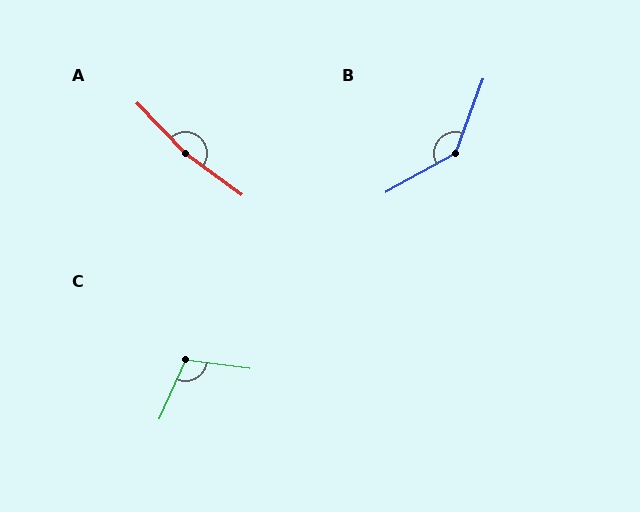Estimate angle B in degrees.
Approximately 139 degrees.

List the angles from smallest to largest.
C (106°), B (139°), A (170°).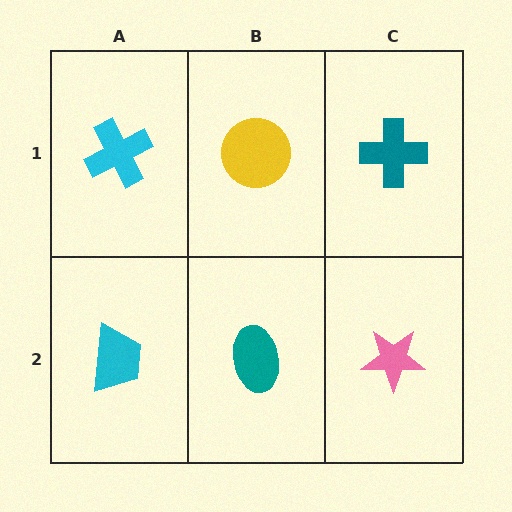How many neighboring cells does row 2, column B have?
3.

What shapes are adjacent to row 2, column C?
A teal cross (row 1, column C), a teal ellipse (row 2, column B).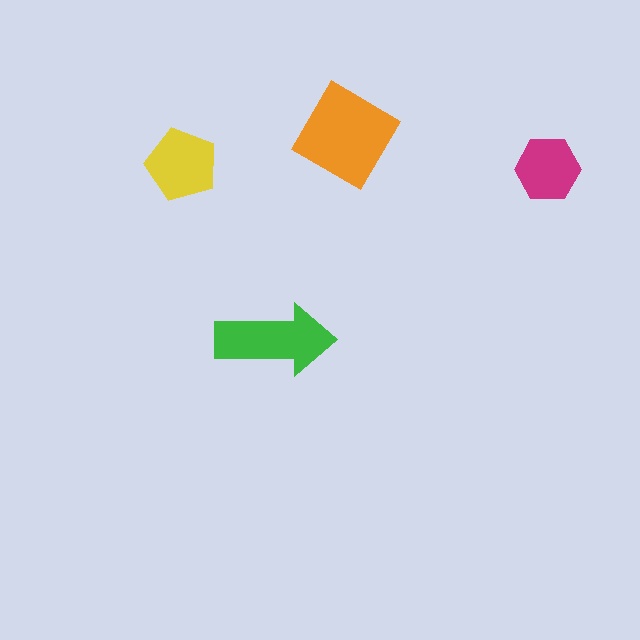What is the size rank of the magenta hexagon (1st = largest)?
4th.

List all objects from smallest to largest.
The magenta hexagon, the yellow pentagon, the green arrow, the orange diamond.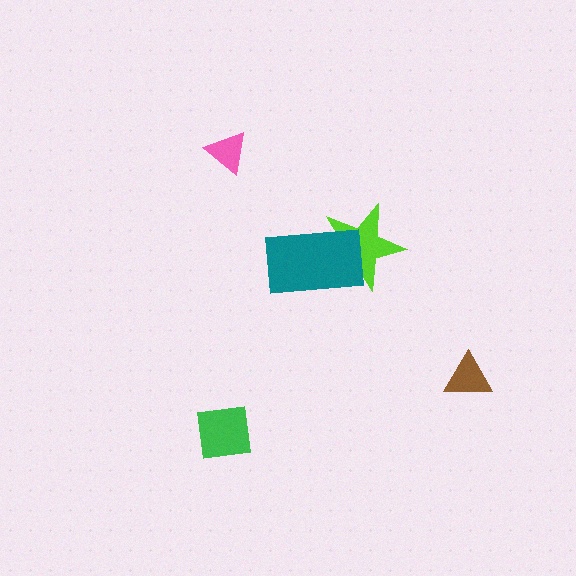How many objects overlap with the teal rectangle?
1 object overlaps with the teal rectangle.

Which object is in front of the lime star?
The teal rectangle is in front of the lime star.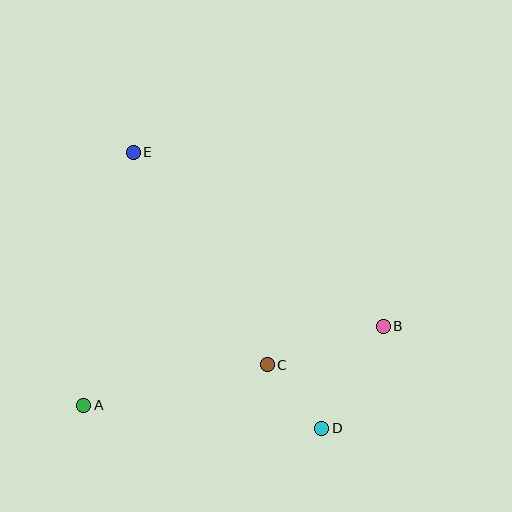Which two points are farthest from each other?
Points D and E are farthest from each other.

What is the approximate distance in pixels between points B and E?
The distance between B and E is approximately 304 pixels.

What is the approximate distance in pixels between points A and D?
The distance between A and D is approximately 239 pixels.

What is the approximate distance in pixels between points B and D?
The distance between B and D is approximately 119 pixels.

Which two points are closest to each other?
Points C and D are closest to each other.